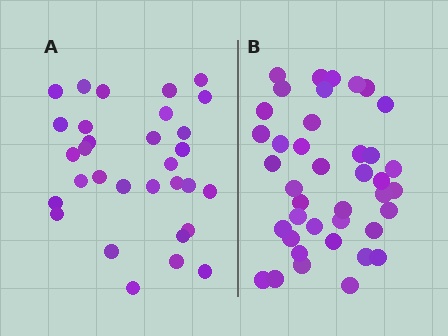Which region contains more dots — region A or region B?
Region B (the right region) has more dots.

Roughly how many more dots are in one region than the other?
Region B has roughly 8 or so more dots than region A.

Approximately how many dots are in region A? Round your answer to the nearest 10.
About 30 dots. (The exact count is 31, which rounds to 30.)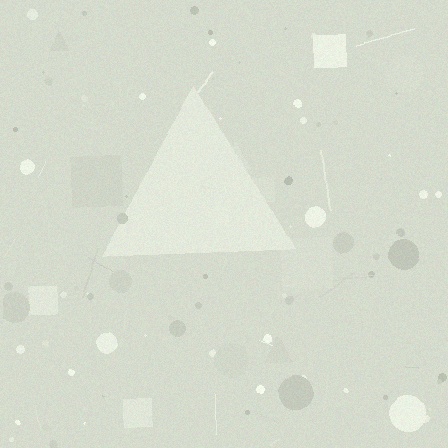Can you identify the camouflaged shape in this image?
The camouflaged shape is a triangle.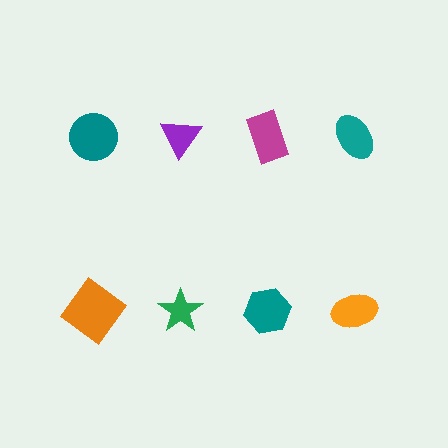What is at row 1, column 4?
A teal ellipse.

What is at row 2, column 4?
An orange ellipse.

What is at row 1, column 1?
A teal circle.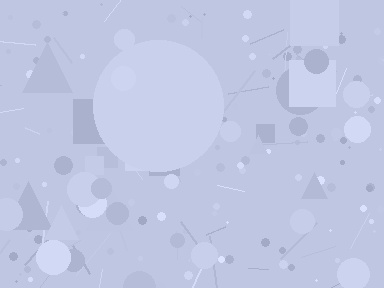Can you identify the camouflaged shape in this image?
The camouflaged shape is a circle.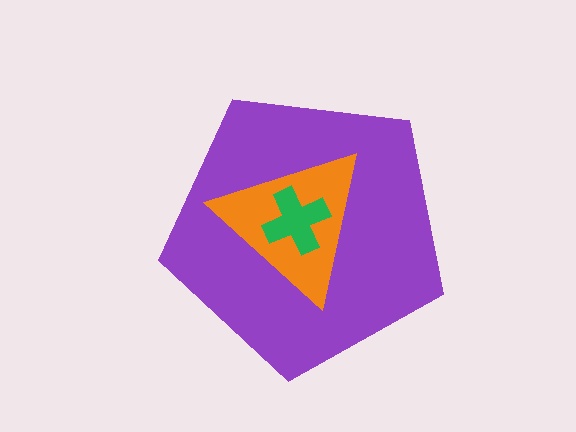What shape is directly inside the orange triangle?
The green cross.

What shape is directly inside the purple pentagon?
The orange triangle.